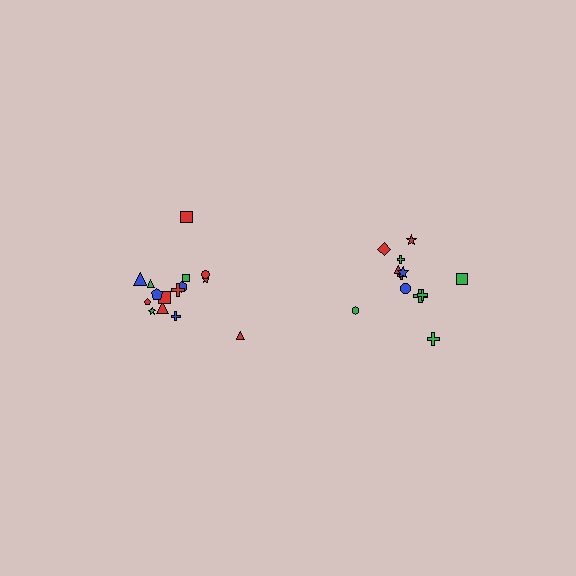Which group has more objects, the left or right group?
The left group.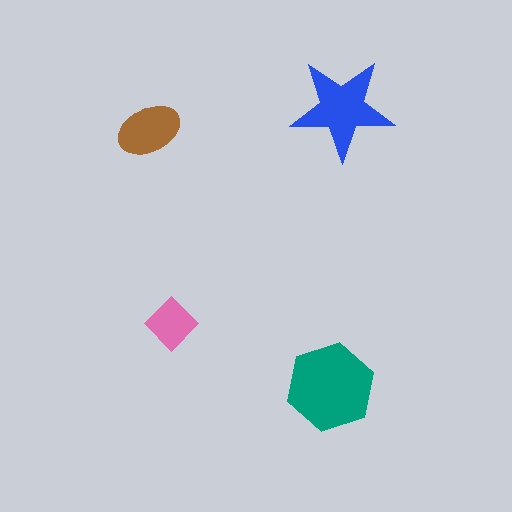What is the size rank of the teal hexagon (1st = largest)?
1st.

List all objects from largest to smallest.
The teal hexagon, the blue star, the brown ellipse, the pink diamond.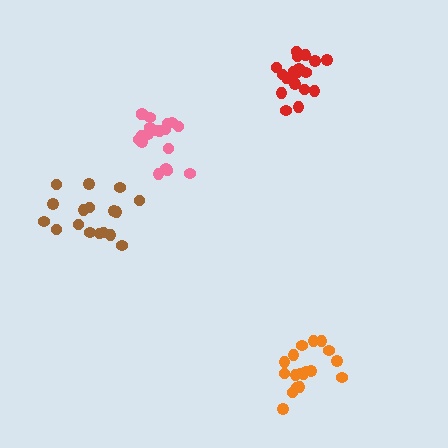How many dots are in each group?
Group 1: 19 dots, Group 2: 17 dots, Group 3: 18 dots, Group 4: 21 dots (75 total).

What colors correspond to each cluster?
The clusters are colored: red, brown, orange, pink.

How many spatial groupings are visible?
There are 4 spatial groupings.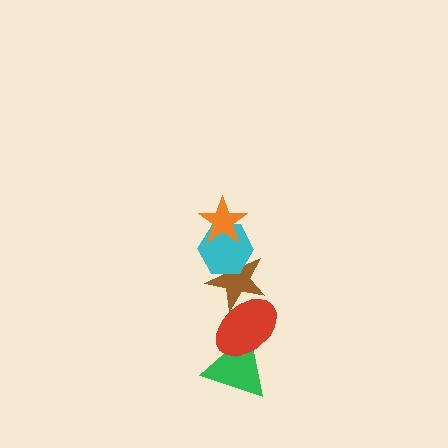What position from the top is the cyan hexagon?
The cyan hexagon is 2nd from the top.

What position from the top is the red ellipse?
The red ellipse is 4th from the top.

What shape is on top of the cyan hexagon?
The orange star is on top of the cyan hexagon.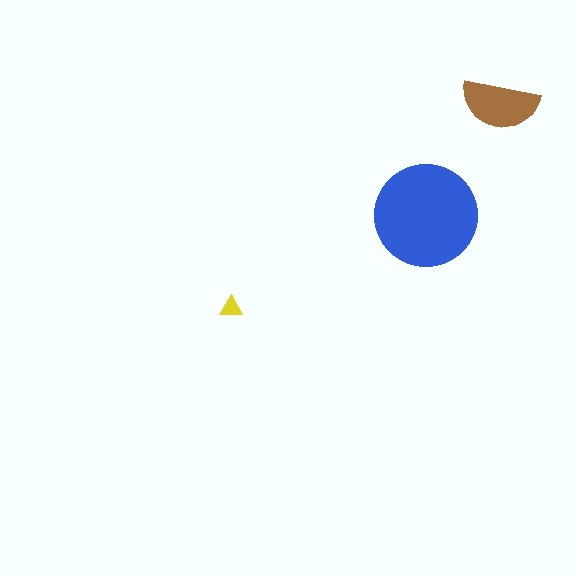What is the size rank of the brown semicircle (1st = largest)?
2nd.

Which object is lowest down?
The yellow triangle is bottommost.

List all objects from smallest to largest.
The yellow triangle, the brown semicircle, the blue circle.